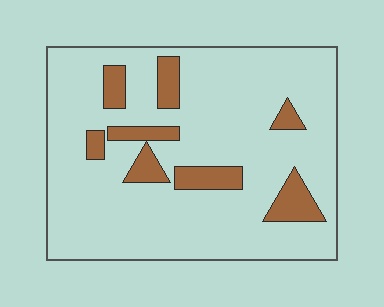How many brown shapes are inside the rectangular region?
8.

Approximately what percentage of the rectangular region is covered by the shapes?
Approximately 15%.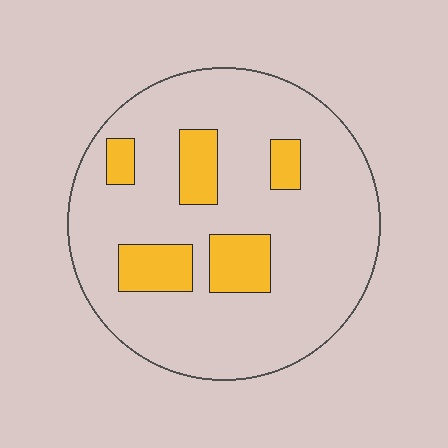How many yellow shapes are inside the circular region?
5.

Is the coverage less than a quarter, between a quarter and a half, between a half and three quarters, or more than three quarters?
Less than a quarter.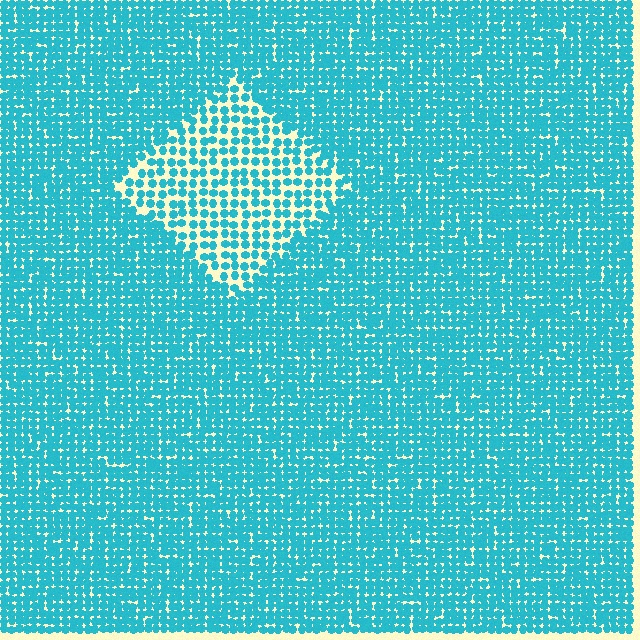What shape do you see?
I see a diamond.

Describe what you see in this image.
The image contains small cyan elements arranged at two different densities. A diamond-shaped region is visible where the elements are less densely packed than the surrounding area.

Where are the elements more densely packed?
The elements are more densely packed outside the diamond boundary.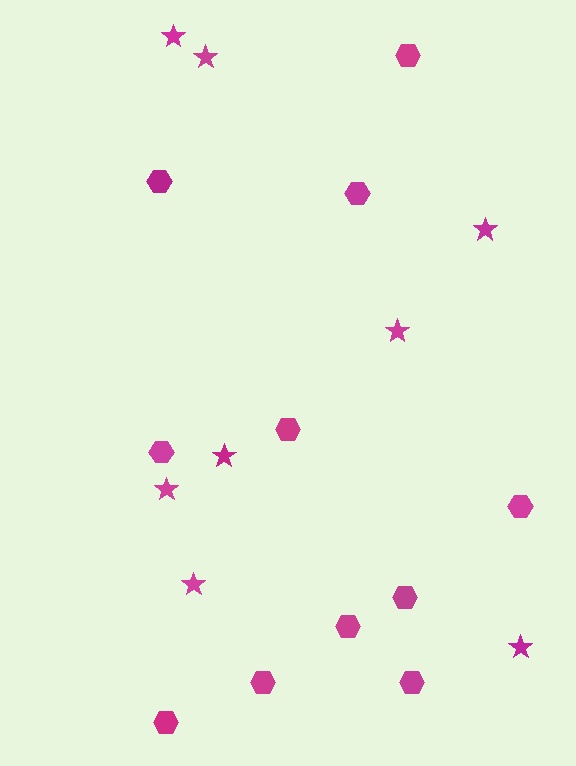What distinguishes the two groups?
There are 2 groups: one group of stars (8) and one group of hexagons (11).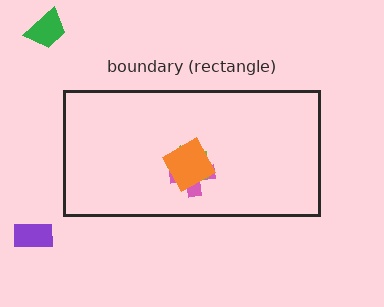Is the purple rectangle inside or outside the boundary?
Outside.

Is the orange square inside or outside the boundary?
Inside.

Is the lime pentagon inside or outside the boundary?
Inside.